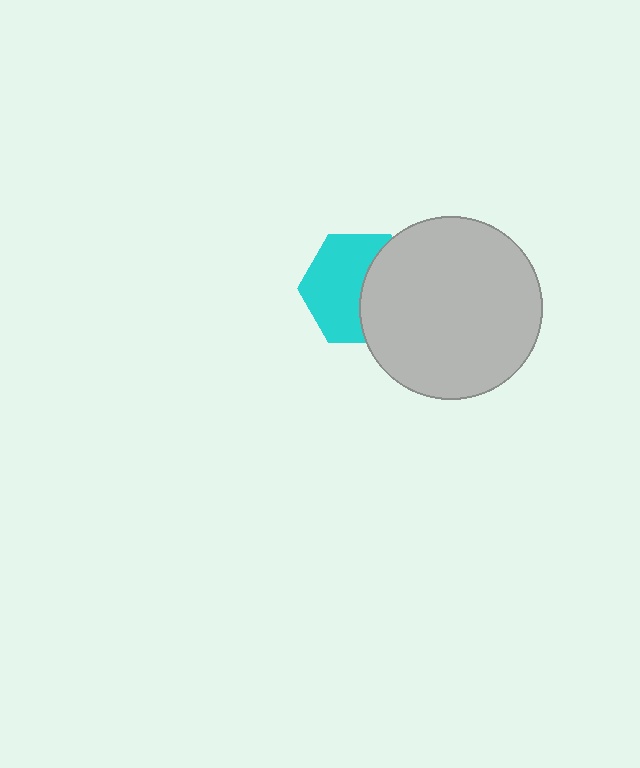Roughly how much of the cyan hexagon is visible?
About half of it is visible (roughly 59%).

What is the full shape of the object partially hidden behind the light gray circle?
The partially hidden object is a cyan hexagon.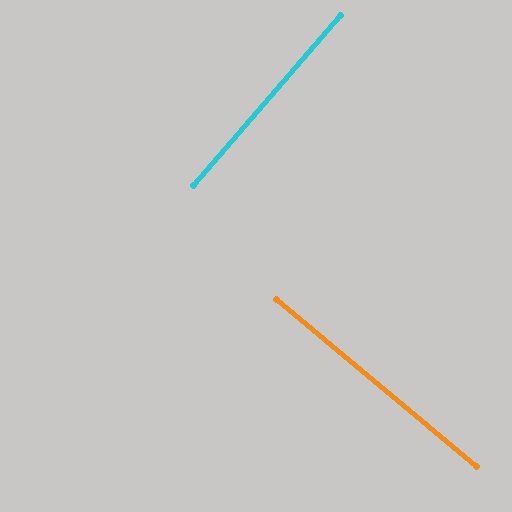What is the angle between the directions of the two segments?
Approximately 89 degrees.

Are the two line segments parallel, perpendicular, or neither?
Perpendicular — they meet at approximately 89°.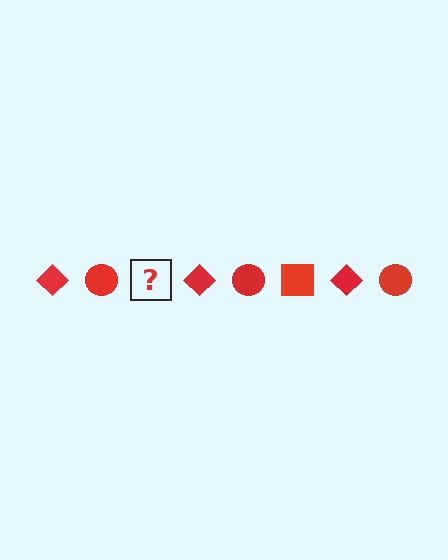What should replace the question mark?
The question mark should be replaced with a red square.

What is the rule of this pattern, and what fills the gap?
The rule is that the pattern cycles through diamond, circle, square shapes in red. The gap should be filled with a red square.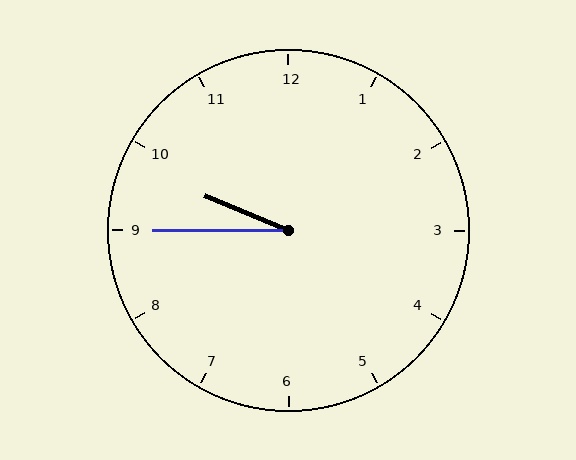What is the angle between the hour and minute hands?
Approximately 22 degrees.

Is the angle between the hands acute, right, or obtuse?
It is acute.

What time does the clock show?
9:45.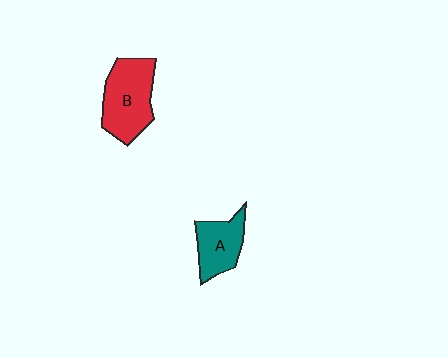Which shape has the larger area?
Shape B (red).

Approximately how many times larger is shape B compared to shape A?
Approximately 1.5 times.